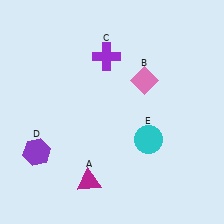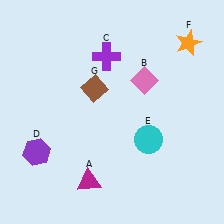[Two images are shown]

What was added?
An orange star (F), a brown diamond (G) were added in Image 2.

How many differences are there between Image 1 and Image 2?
There are 2 differences between the two images.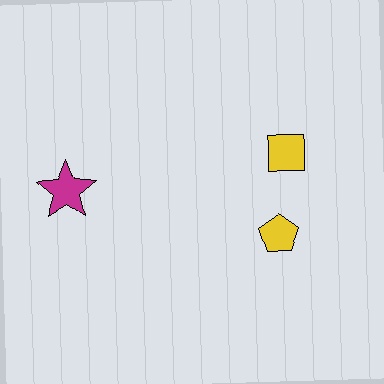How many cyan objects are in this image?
There are no cyan objects.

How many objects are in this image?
There are 3 objects.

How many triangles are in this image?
There are no triangles.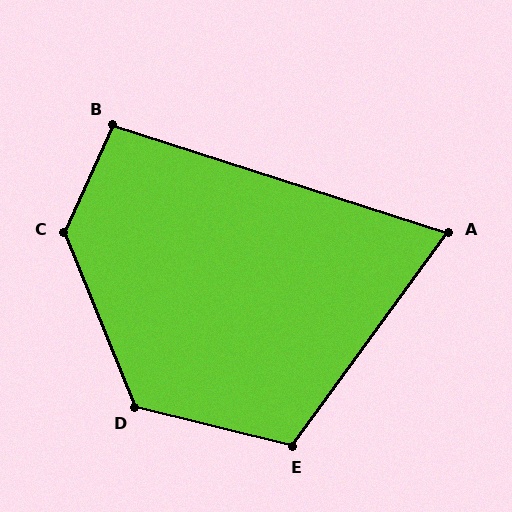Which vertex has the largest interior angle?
C, at approximately 133 degrees.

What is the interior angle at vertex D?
Approximately 126 degrees (obtuse).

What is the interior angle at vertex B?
Approximately 97 degrees (obtuse).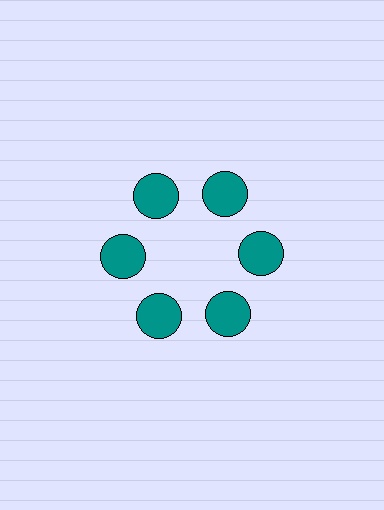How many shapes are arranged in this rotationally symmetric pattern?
There are 6 shapes, arranged in 6 groups of 1.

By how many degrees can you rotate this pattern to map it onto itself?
The pattern maps onto itself every 60 degrees of rotation.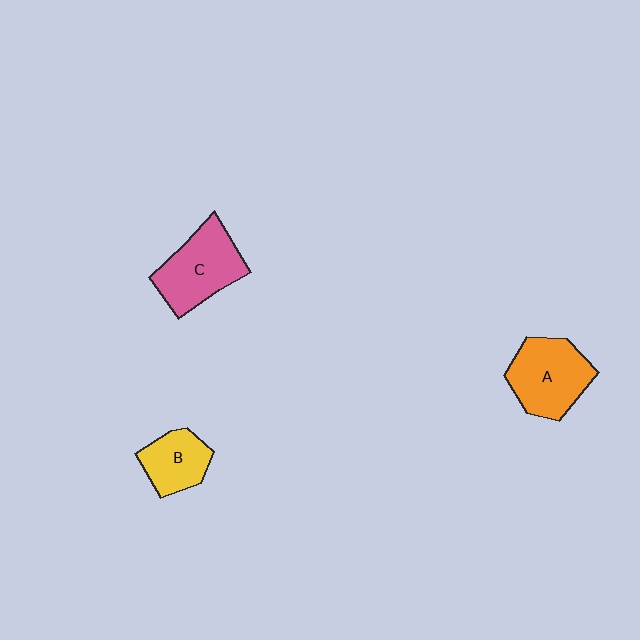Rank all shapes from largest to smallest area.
From largest to smallest: A (orange), C (pink), B (yellow).